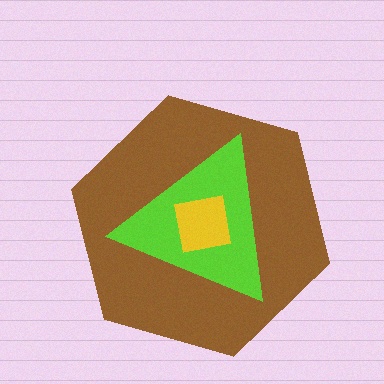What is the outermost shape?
The brown hexagon.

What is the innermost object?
The yellow square.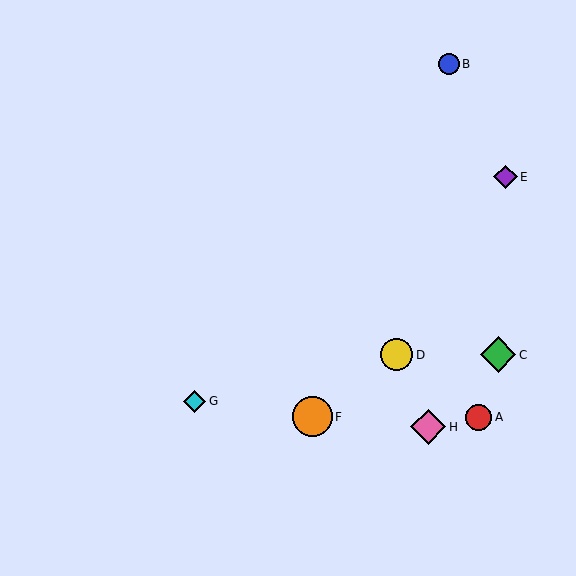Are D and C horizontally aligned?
Yes, both are at y≈355.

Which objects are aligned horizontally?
Objects C, D are aligned horizontally.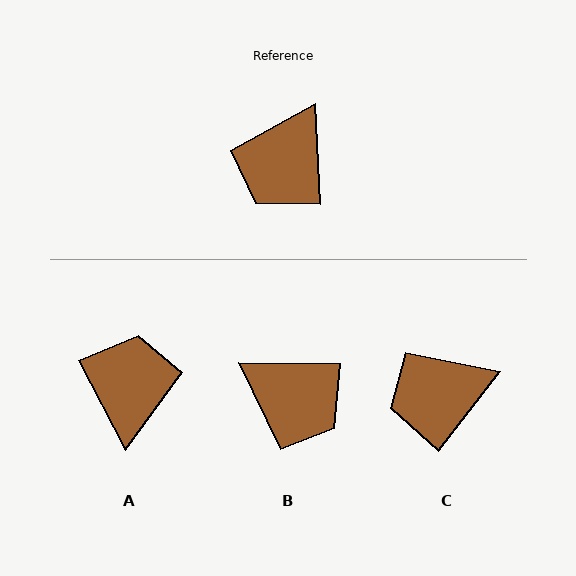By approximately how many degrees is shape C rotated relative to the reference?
Approximately 41 degrees clockwise.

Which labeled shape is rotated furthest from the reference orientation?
A, about 156 degrees away.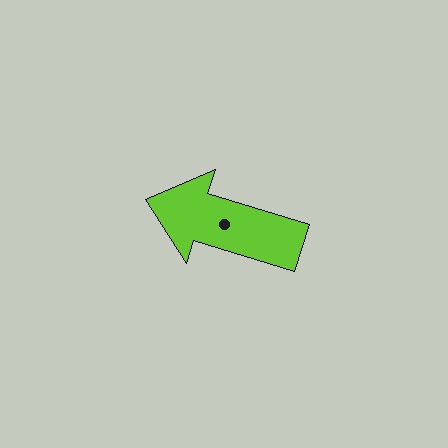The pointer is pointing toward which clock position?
Roughly 10 o'clock.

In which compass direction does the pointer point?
West.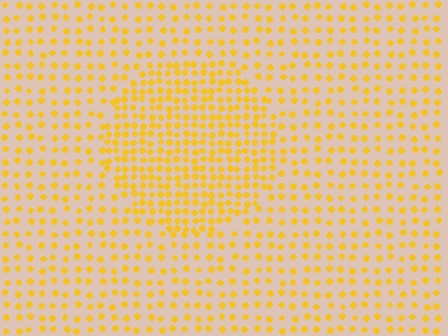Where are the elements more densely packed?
The elements are more densely packed inside the circle boundary.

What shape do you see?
I see a circle.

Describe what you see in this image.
The image contains small yellow elements arranged at two different densities. A circle-shaped region is visible where the elements are more densely packed than the surrounding area.